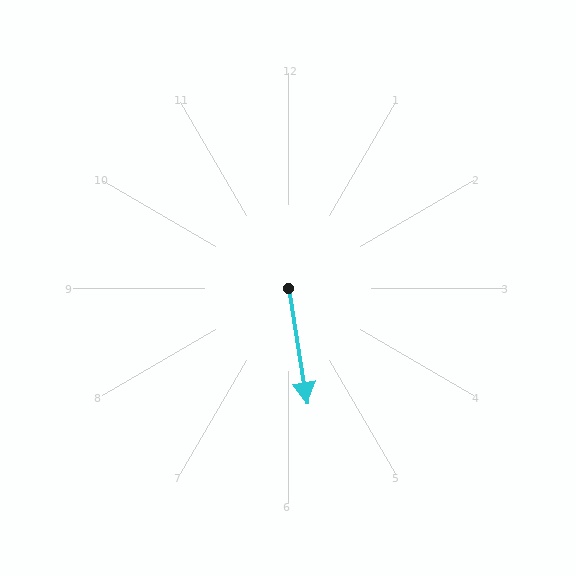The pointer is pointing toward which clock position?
Roughly 6 o'clock.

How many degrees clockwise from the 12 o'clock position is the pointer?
Approximately 171 degrees.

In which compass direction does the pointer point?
South.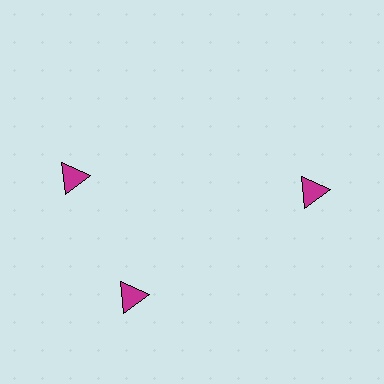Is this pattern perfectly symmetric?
No. The 3 magenta triangles are arranged in a ring, but one element near the 11 o'clock position is rotated out of alignment along the ring, breaking the 3-fold rotational symmetry.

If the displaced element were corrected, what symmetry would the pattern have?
It would have 3-fold rotational symmetry — the pattern would map onto itself every 120 degrees.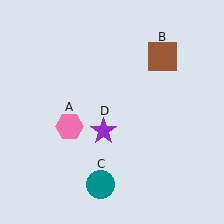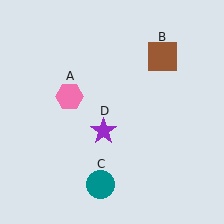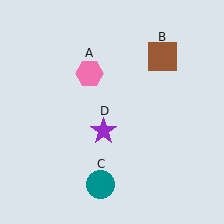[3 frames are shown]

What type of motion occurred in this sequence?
The pink hexagon (object A) rotated clockwise around the center of the scene.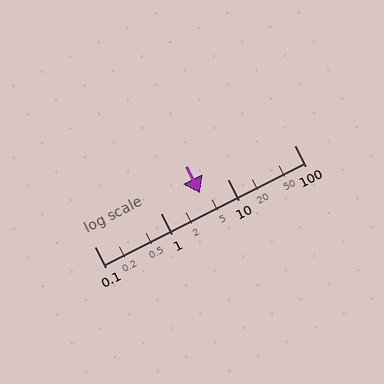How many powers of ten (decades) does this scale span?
The scale spans 3 decades, from 0.1 to 100.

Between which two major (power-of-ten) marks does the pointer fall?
The pointer is between 1 and 10.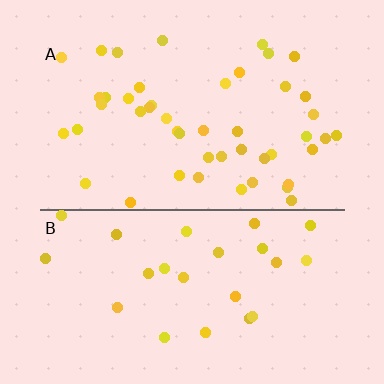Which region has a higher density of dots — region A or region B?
A (the top).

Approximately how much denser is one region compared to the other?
Approximately 1.9× — region A over region B.